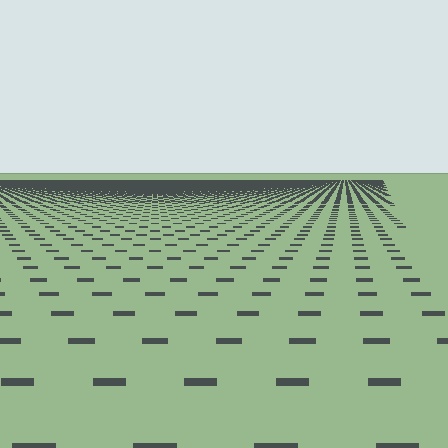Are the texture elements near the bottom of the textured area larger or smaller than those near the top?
Larger. Near the bottom, elements are closer to the viewer and appear at a bigger on-screen size.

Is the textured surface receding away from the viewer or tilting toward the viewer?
The surface is receding away from the viewer. Texture elements get smaller and denser toward the top.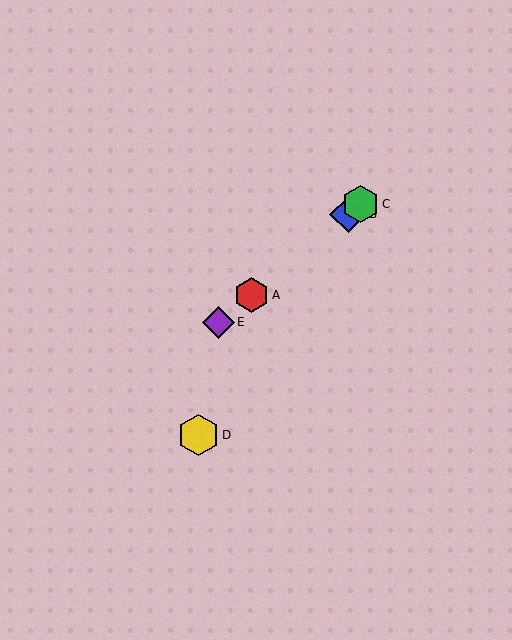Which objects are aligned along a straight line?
Objects A, B, C, E are aligned along a straight line.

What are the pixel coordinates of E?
Object E is at (219, 322).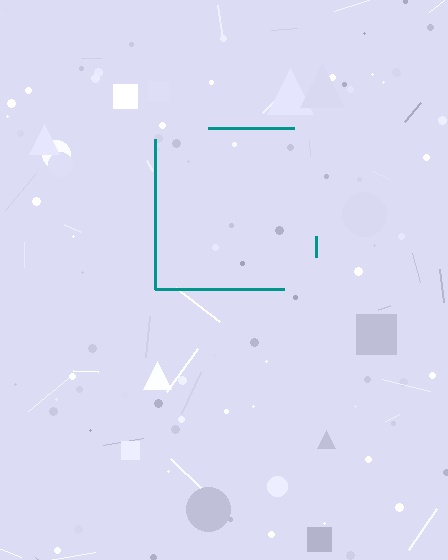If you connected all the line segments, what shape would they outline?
They would outline a square.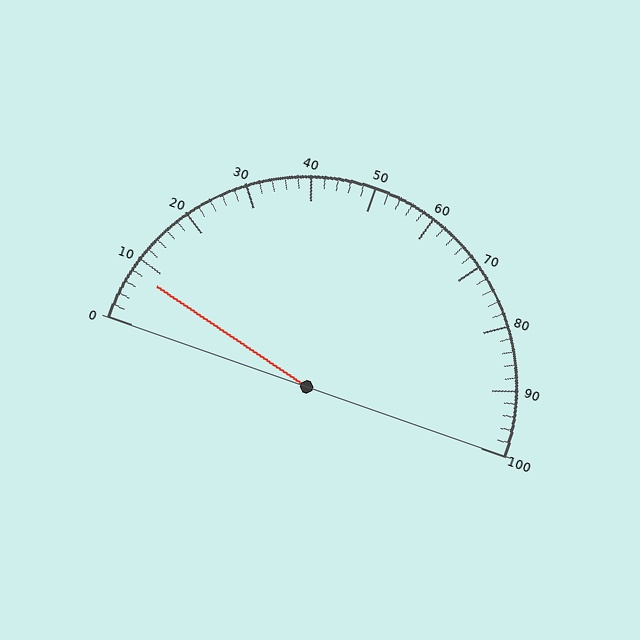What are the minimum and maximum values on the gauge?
The gauge ranges from 0 to 100.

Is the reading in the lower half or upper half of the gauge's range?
The reading is in the lower half of the range (0 to 100).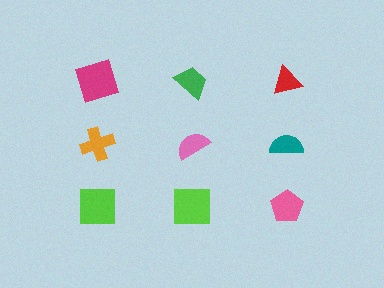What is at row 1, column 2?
A green trapezoid.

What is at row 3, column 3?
A pink pentagon.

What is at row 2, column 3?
A teal semicircle.